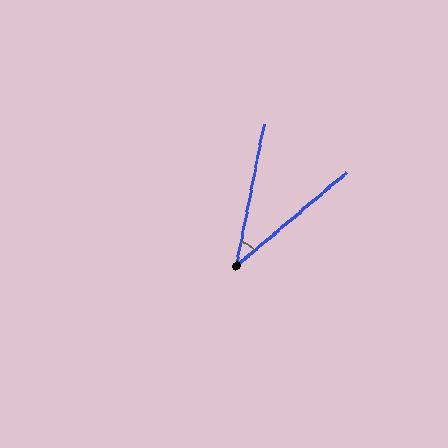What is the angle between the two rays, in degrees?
Approximately 38 degrees.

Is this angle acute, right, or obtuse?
It is acute.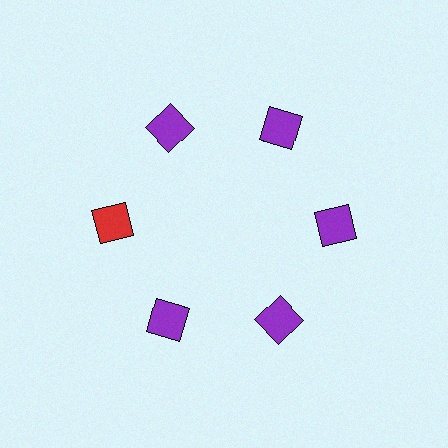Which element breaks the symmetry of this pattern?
The red square at roughly the 9 o'clock position breaks the symmetry. All other shapes are purple squares.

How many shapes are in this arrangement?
There are 6 shapes arranged in a ring pattern.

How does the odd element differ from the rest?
It has a different color: red instead of purple.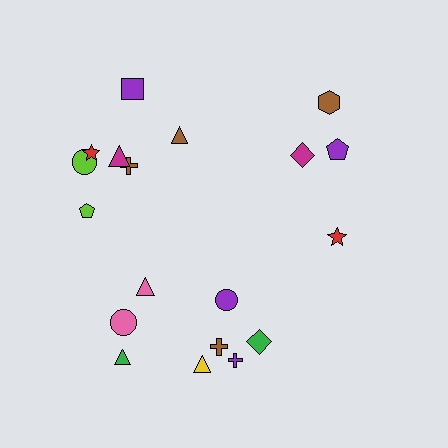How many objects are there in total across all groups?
There are 19 objects.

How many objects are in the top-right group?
There are 4 objects.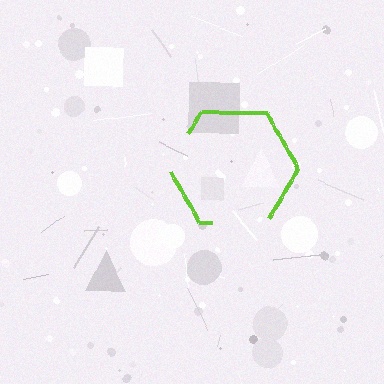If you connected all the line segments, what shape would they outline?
They would outline a hexagon.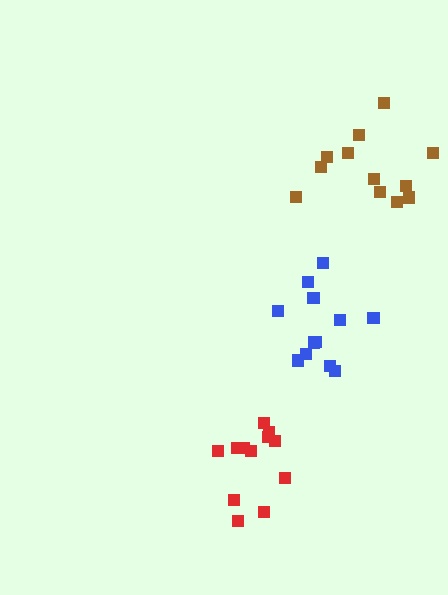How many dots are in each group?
Group 1: 12 dots, Group 2: 12 dots, Group 3: 12 dots (36 total).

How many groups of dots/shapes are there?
There are 3 groups.